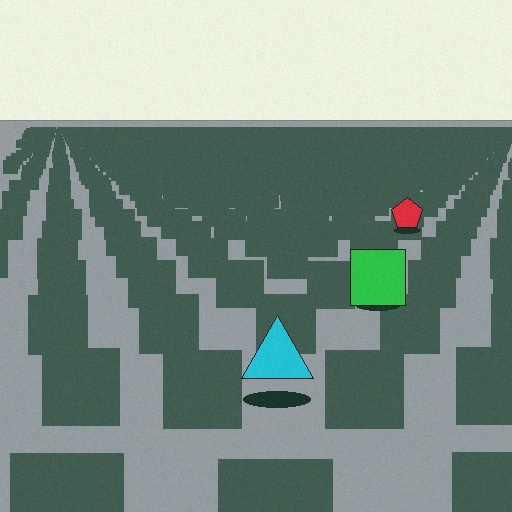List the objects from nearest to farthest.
From nearest to farthest: the cyan triangle, the green square, the red pentagon.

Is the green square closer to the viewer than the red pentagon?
Yes. The green square is closer — you can tell from the texture gradient: the ground texture is coarser near it.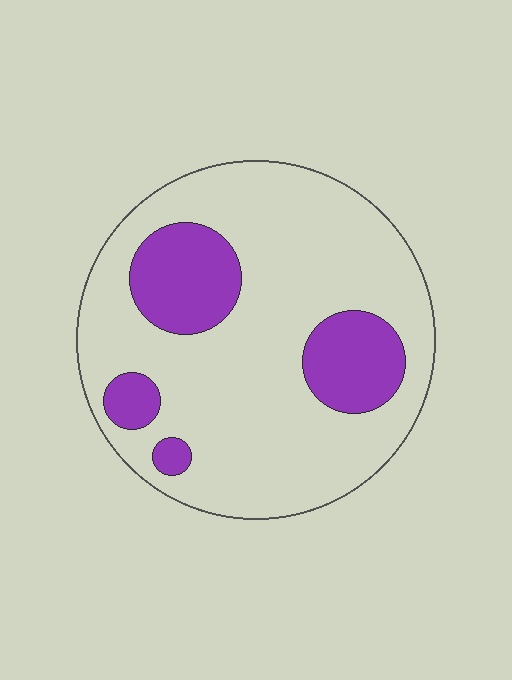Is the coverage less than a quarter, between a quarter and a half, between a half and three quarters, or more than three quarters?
Less than a quarter.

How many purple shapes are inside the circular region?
4.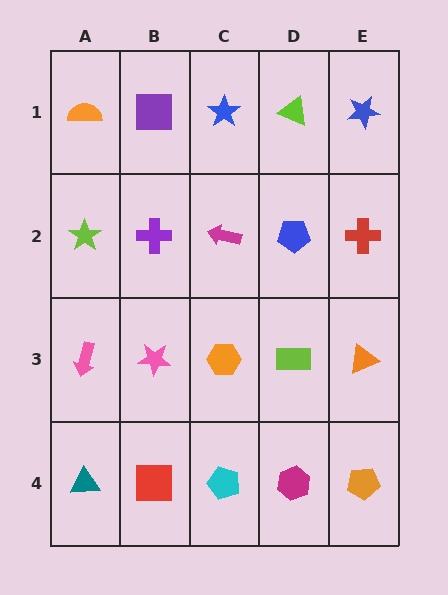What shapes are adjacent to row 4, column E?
An orange triangle (row 3, column E), a magenta hexagon (row 4, column D).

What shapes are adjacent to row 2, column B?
A purple square (row 1, column B), a pink star (row 3, column B), a lime star (row 2, column A), a magenta arrow (row 2, column C).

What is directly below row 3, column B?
A red square.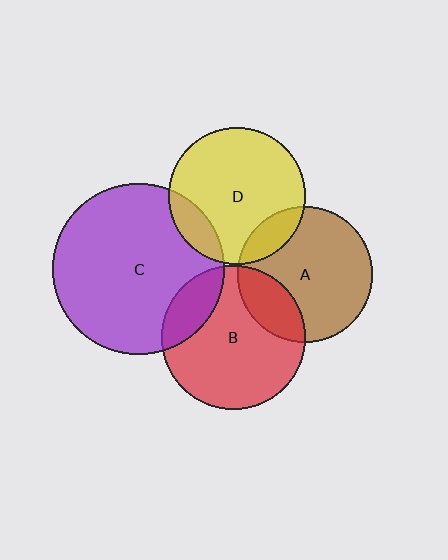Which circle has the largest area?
Circle C (purple).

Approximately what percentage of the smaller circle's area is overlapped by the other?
Approximately 15%.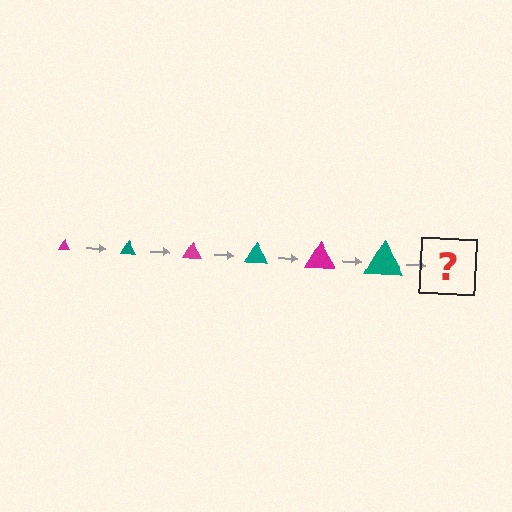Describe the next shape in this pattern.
It should be a magenta triangle, larger than the previous one.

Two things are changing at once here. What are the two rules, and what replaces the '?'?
The two rules are that the triangle grows larger each step and the color cycles through magenta and teal. The '?' should be a magenta triangle, larger than the previous one.